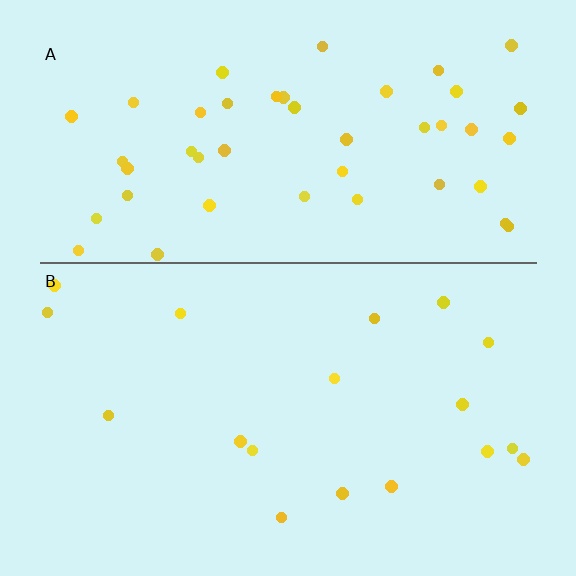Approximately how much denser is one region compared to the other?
Approximately 2.6× — region A over region B.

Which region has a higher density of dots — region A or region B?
A (the top).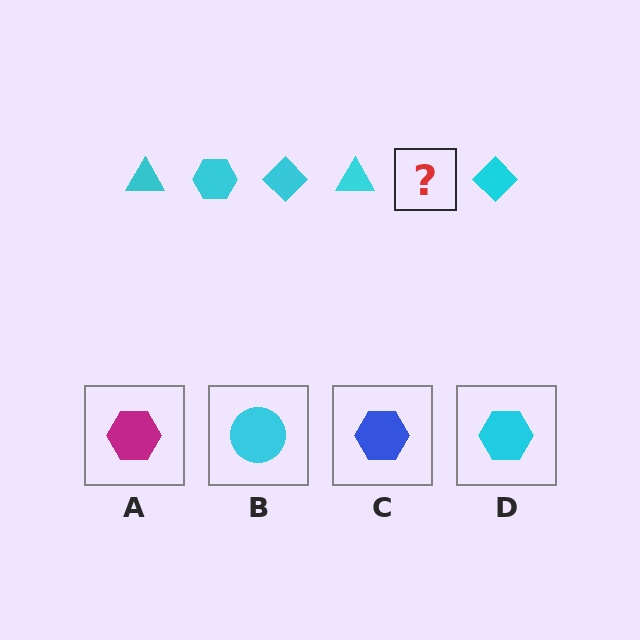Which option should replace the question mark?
Option D.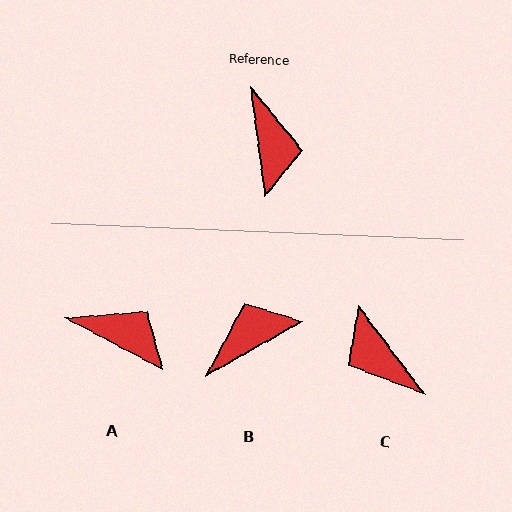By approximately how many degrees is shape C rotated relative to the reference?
Approximately 150 degrees clockwise.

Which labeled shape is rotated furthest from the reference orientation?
C, about 150 degrees away.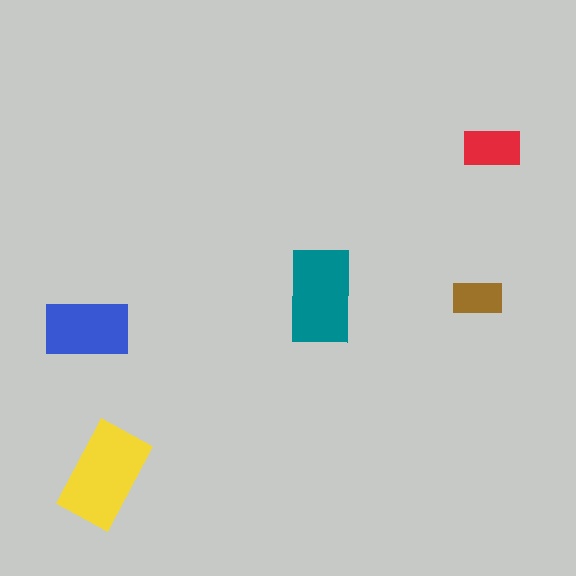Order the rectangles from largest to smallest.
the yellow one, the teal one, the blue one, the red one, the brown one.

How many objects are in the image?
There are 5 objects in the image.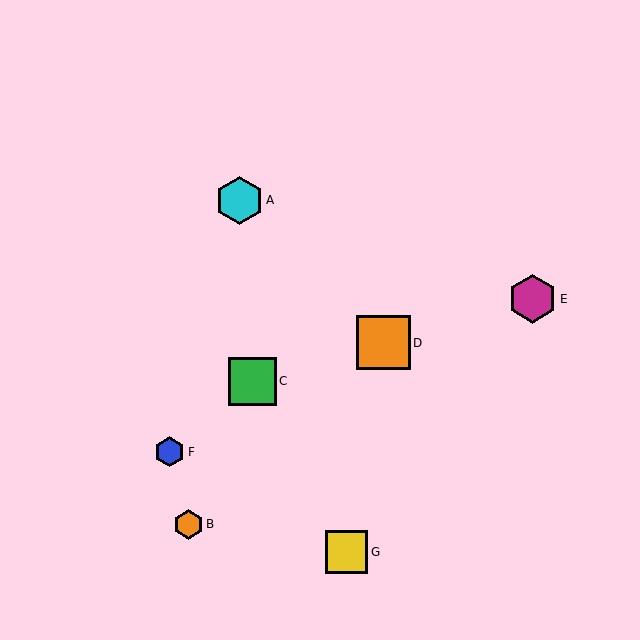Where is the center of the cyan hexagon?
The center of the cyan hexagon is at (239, 200).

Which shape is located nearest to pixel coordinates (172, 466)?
The blue hexagon (labeled F) at (170, 452) is nearest to that location.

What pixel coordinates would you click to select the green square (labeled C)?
Click at (252, 381) to select the green square C.